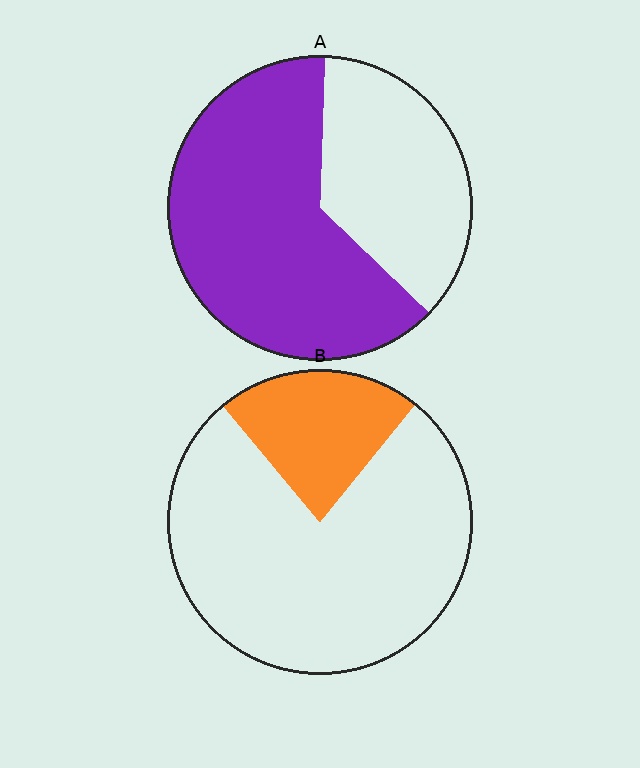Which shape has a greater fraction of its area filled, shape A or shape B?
Shape A.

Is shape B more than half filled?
No.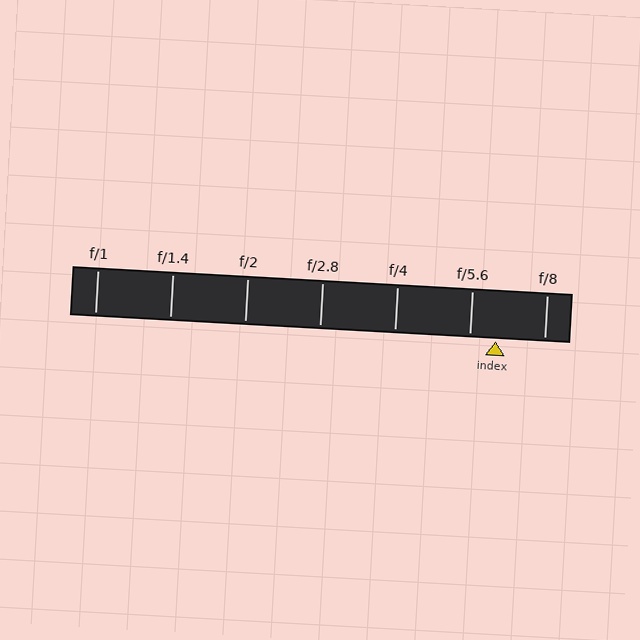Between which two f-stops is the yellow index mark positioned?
The index mark is between f/5.6 and f/8.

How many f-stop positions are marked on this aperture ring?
There are 7 f-stop positions marked.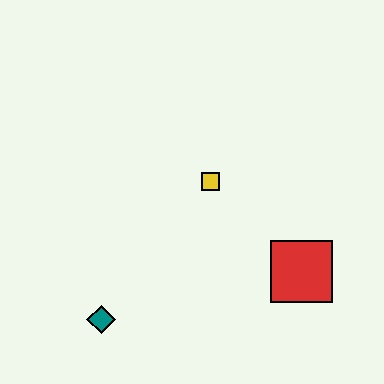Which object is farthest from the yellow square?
The teal diamond is farthest from the yellow square.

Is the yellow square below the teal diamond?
No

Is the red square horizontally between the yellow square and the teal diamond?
No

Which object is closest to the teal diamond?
The yellow square is closest to the teal diamond.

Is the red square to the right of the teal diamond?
Yes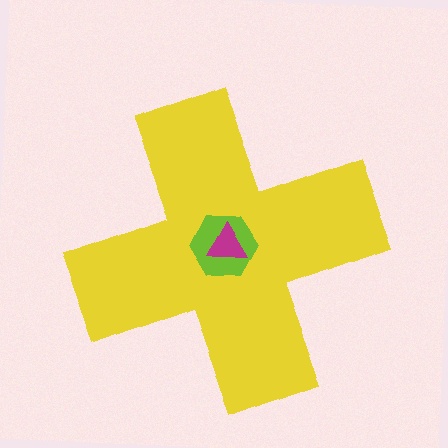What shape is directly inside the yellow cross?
The lime hexagon.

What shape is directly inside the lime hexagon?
The magenta triangle.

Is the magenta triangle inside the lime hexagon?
Yes.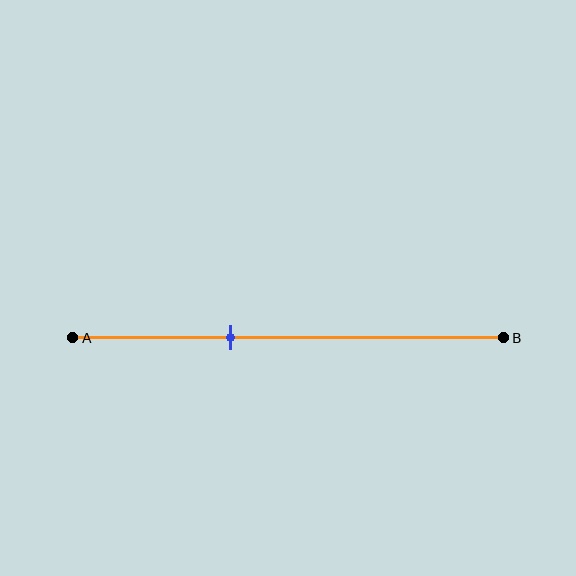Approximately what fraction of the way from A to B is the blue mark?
The blue mark is approximately 35% of the way from A to B.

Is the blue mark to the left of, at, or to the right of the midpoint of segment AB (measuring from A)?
The blue mark is to the left of the midpoint of segment AB.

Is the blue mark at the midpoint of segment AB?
No, the mark is at about 35% from A, not at the 50% midpoint.